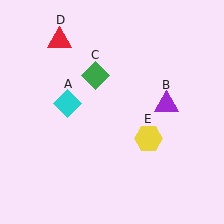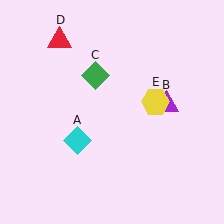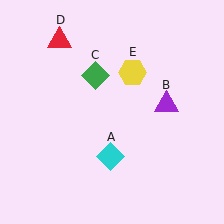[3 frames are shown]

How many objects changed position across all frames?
2 objects changed position: cyan diamond (object A), yellow hexagon (object E).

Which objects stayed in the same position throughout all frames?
Purple triangle (object B) and green diamond (object C) and red triangle (object D) remained stationary.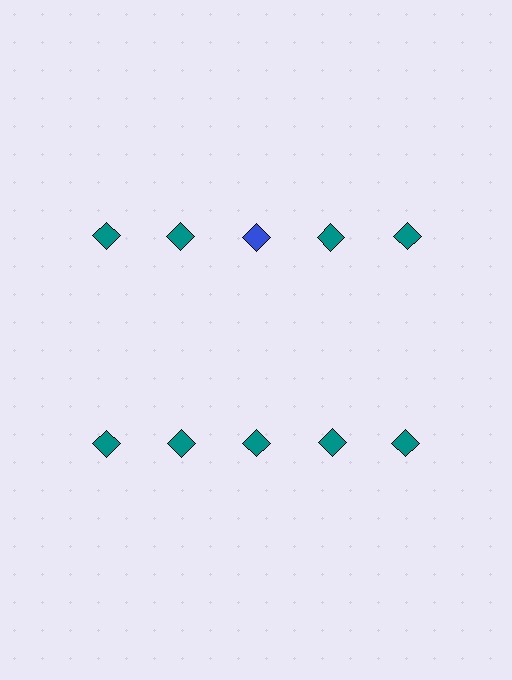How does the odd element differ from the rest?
It has a different color: blue instead of teal.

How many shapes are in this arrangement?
There are 10 shapes arranged in a grid pattern.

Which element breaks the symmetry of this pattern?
The blue diamond in the top row, center column breaks the symmetry. All other shapes are teal diamonds.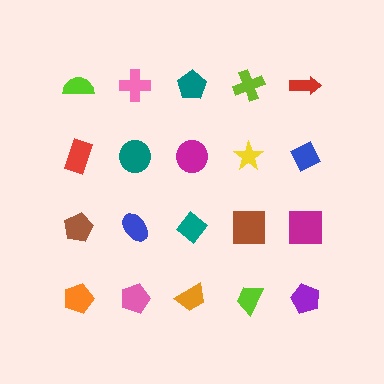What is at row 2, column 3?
A magenta circle.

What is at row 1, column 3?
A teal pentagon.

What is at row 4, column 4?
A lime trapezoid.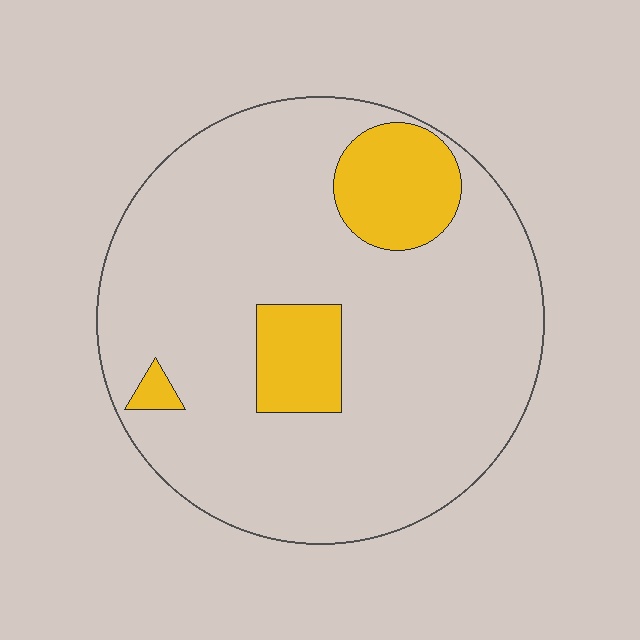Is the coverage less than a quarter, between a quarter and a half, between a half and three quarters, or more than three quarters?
Less than a quarter.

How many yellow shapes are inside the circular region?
3.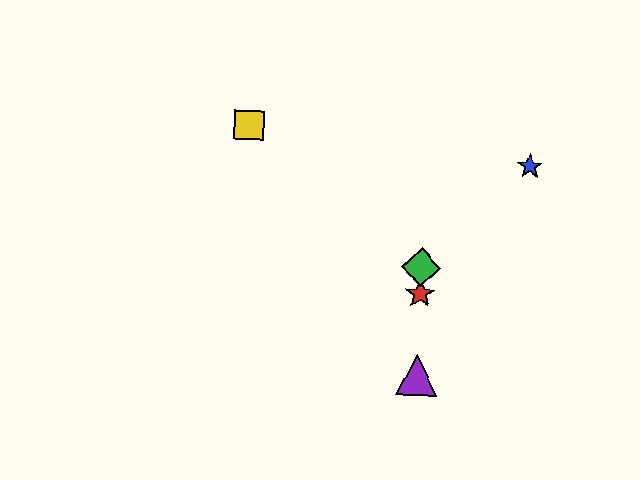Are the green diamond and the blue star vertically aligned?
No, the green diamond is at x≈421 and the blue star is at x≈530.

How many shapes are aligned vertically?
3 shapes (the red star, the green diamond, the purple triangle) are aligned vertically.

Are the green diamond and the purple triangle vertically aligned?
Yes, both are at x≈421.